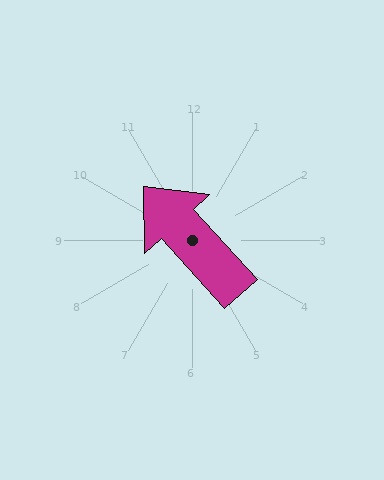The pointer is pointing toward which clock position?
Roughly 11 o'clock.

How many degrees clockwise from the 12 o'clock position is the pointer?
Approximately 318 degrees.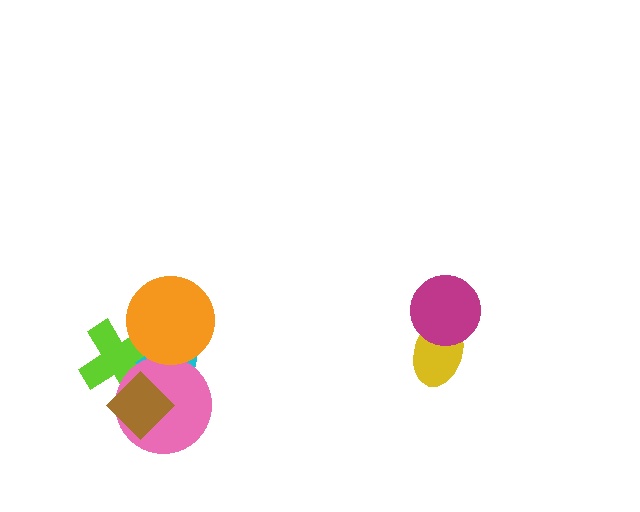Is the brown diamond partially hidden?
No, no other shape covers it.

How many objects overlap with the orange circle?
2 objects overlap with the orange circle.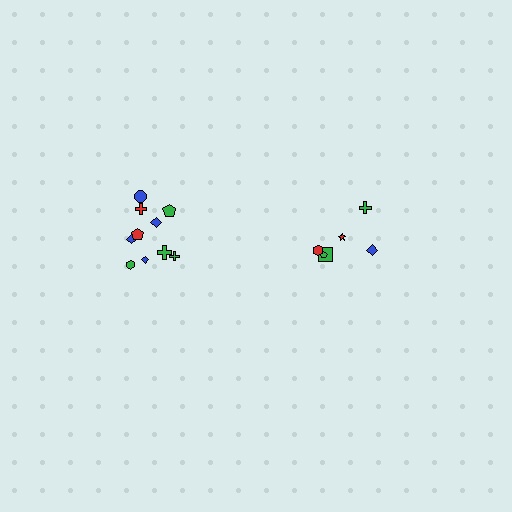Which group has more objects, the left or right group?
The left group.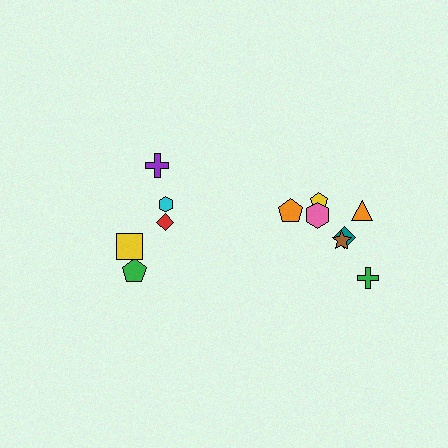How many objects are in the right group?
There are 7 objects.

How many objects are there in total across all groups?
There are 12 objects.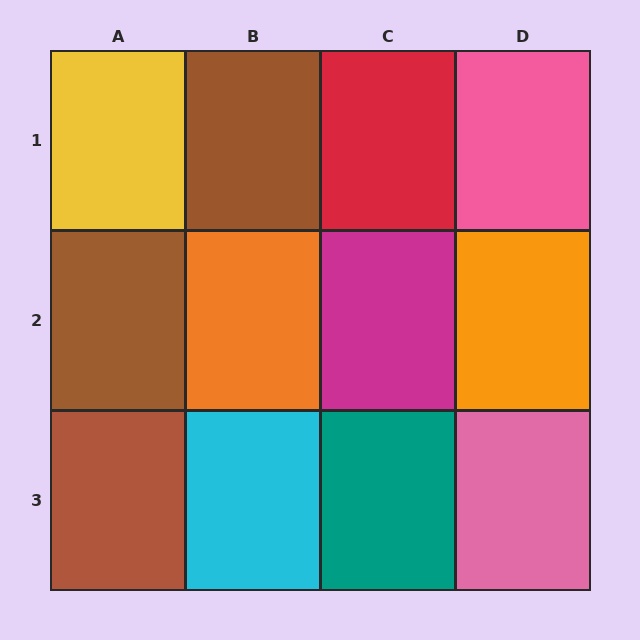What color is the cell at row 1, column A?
Yellow.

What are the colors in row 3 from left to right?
Brown, cyan, teal, pink.